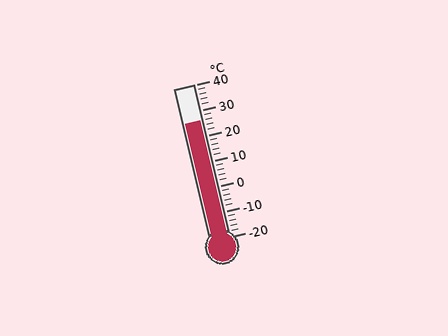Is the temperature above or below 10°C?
The temperature is above 10°C.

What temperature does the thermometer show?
The thermometer shows approximately 26°C.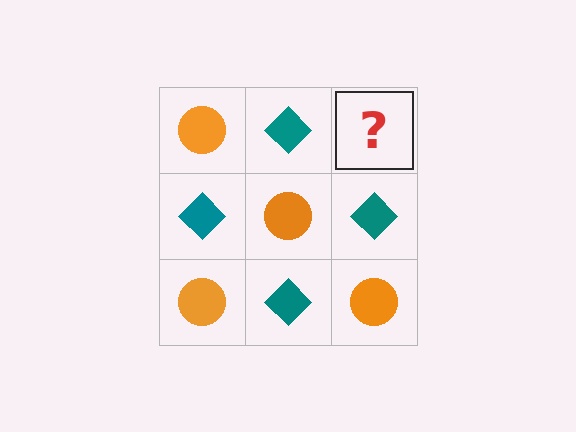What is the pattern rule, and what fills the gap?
The rule is that it alternates orange circle and teal diamond in a checkerboard pattern. The gap should be filled with an orange circle.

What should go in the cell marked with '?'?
The missing cell should contain an orange circle.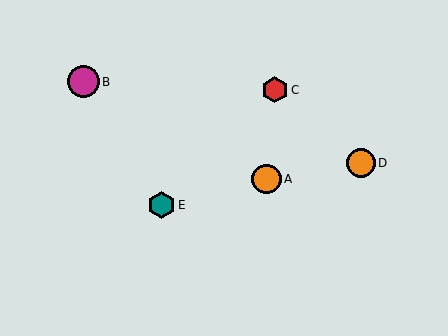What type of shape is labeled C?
Shape C is a red hexagon.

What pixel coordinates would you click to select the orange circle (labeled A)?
Click at (267, 179) to select the orange circle A.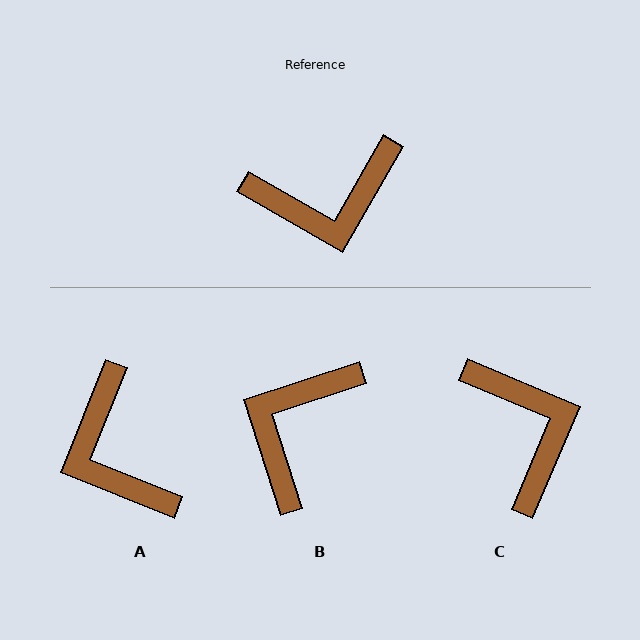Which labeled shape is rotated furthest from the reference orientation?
B, about 132 degrees away.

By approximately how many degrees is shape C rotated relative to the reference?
Approximately 97 degrees counter-clockwise.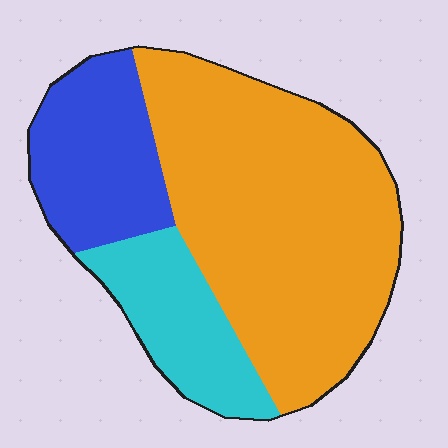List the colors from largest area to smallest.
From largest to smallest: orange, blue, cyan.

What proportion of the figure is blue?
Blue takes up about one fifth (1/5) of the figure.